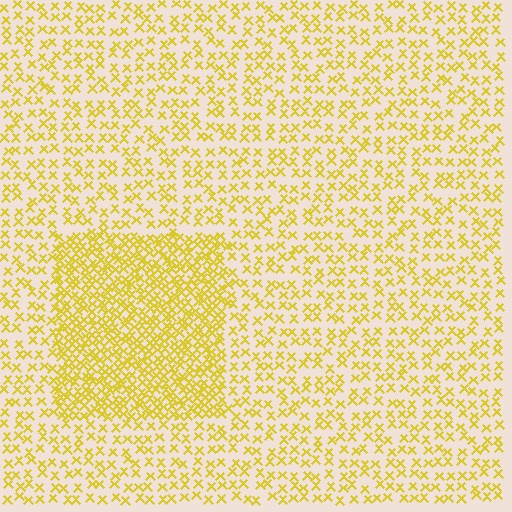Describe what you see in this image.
The image contains small yellow elements arranged at two different densities. A rectangle-shaped region is visible where the elements are more densely packed than the surrounding area.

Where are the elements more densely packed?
The elements are more densely packed inside the rectangle boundary.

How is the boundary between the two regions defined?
The boundary is defined by a change in element density (approximately 2.2x ratio). All elements are the same color, size, and shape.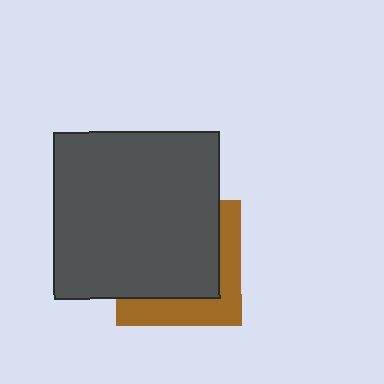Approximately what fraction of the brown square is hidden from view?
Roughly 66% of the brown square is hidden behind the dark gray square.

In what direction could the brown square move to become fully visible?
The brown square could move toward the lower-right. That would shift it out from behind the dark gray square entirely.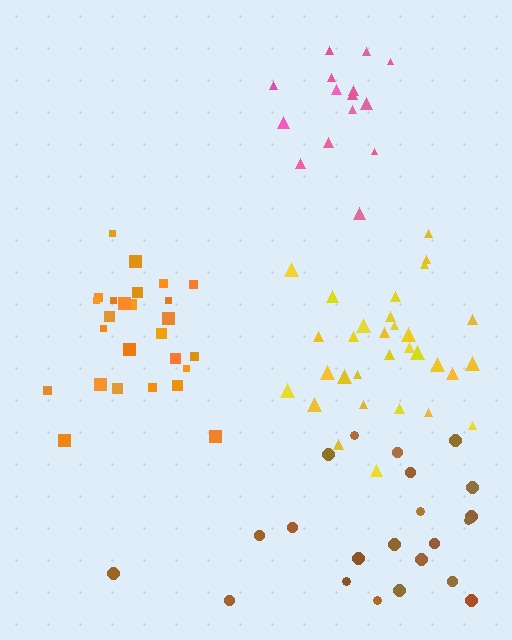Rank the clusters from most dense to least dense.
pink, orange, yellow, brown.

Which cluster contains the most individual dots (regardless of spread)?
Yellow (32).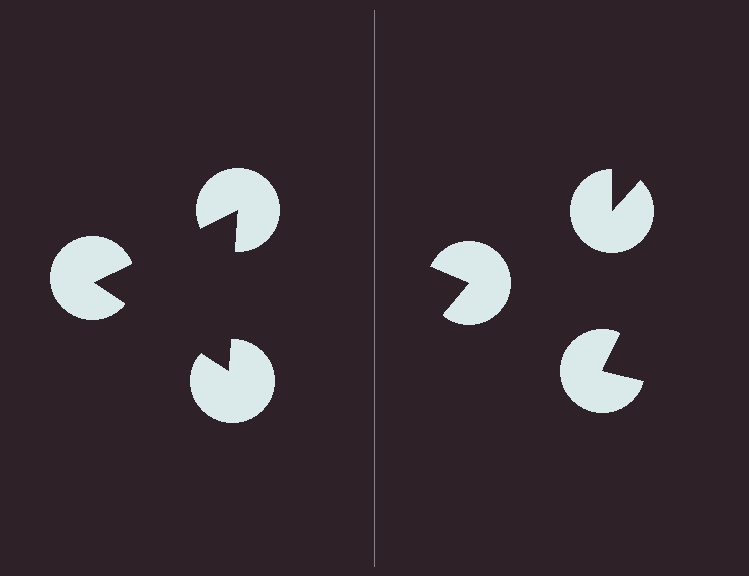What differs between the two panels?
The pac-man discs are positioned identically on both sides; only the wedge orientations differ. On the left they align to a triangle; on the right they are misaligned.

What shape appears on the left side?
An illusory triangle.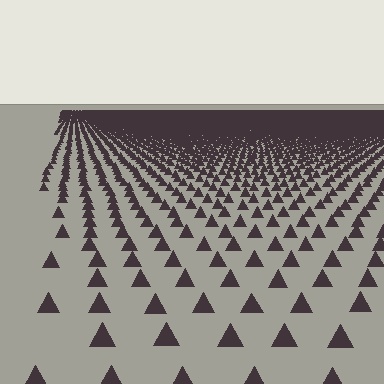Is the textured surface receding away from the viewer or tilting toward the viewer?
The surface is receding away from the viewer. Texture elements get smaller and denser toward the top.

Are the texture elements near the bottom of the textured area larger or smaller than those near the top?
Larger. Near the bottom, elements are closer to the viewer and appear at a bigger on-screen size.